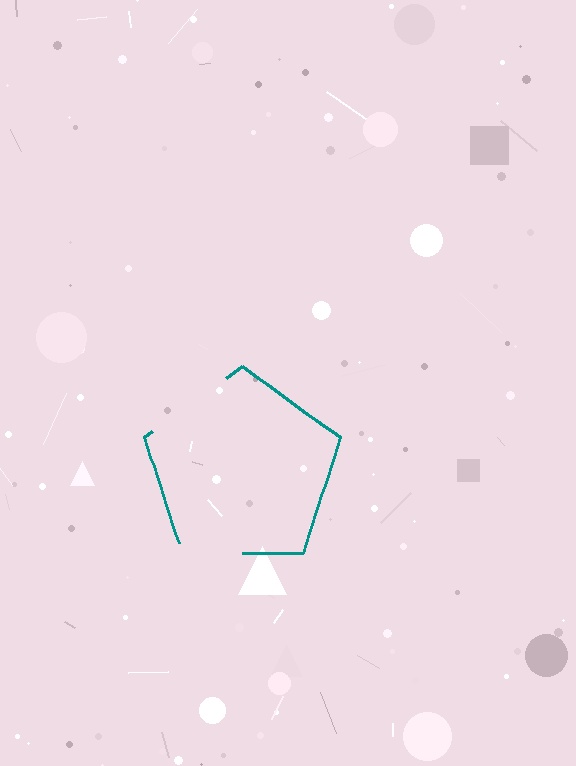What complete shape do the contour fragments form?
The contour fragments form a pentagon.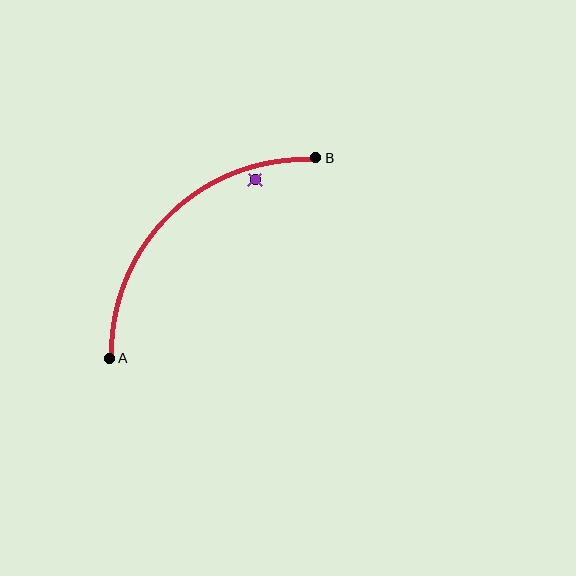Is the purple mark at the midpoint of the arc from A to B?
No — the purple mark does not lie on the arc at all. It sits slightly inside the curve.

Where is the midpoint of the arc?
The arc midpoint is the point on the curve farthest from the straight line joining A and B. It sits above and to the left of that line.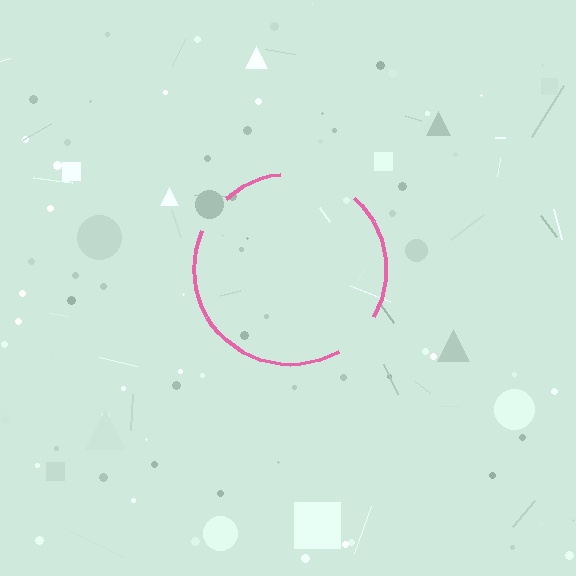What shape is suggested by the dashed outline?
The dashed outline suggests a circle.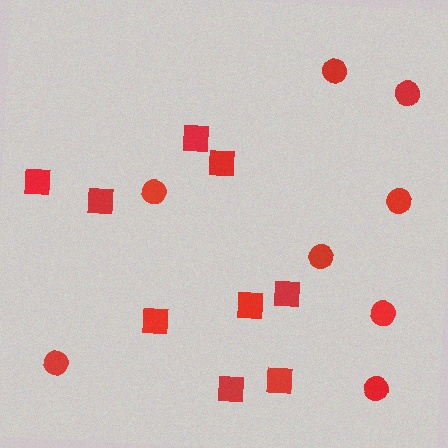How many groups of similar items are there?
There are 2 groups: one group of squares (9) and one group of circles (8).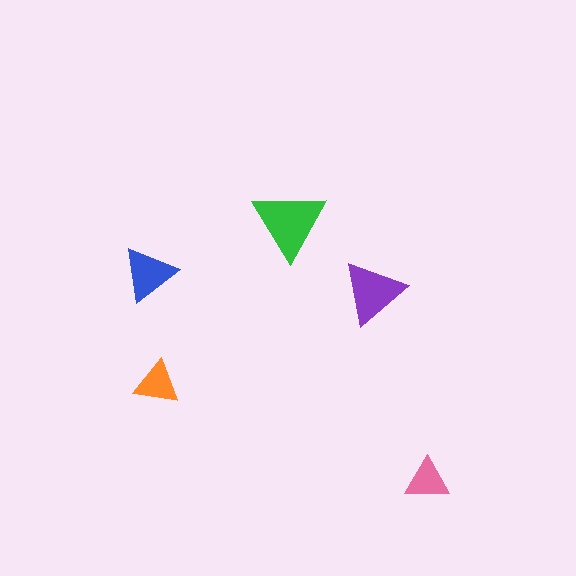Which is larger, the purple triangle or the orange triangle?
The purple one.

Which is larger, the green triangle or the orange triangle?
The green one.